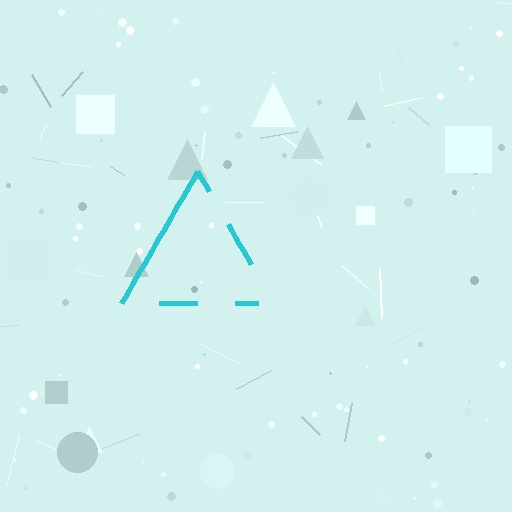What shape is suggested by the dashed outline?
The dashed outline suggests a triangle.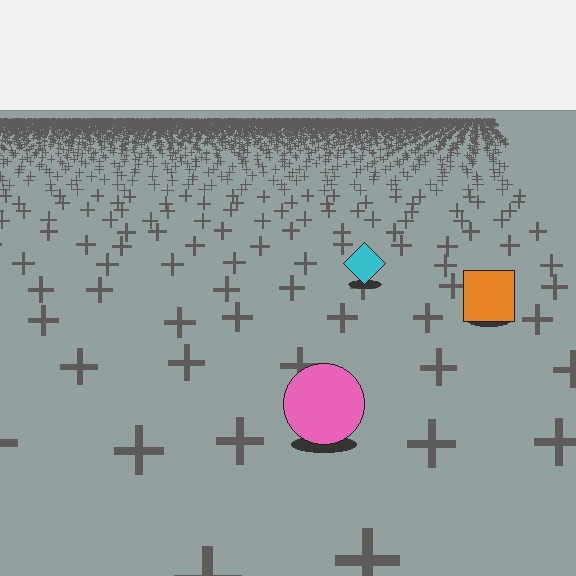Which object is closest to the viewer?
The pink circle is closest. The texture marks near it are larger and more spread out.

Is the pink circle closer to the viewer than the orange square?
Yes. The pink circle is closer — you can tell from the texture gradient: the ground texture is coarser near it.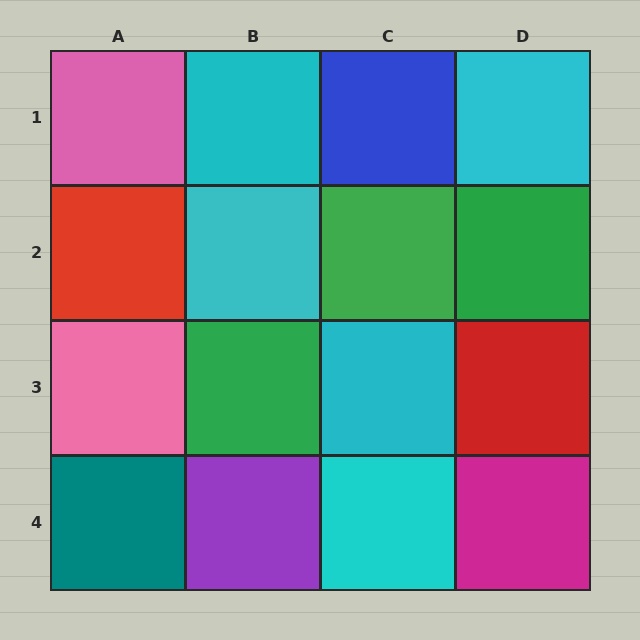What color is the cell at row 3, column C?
Cyan.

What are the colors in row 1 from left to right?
Pink, cyan, blue, cyan.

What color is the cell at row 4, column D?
Magenta.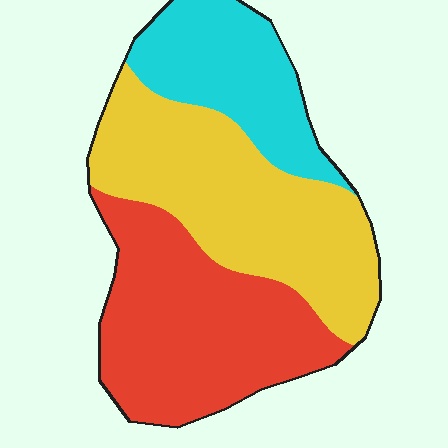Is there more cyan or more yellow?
Yellow.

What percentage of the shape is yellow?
Yellow covers about 40% of the shape.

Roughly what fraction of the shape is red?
Red takes up between a third and a half of the shape.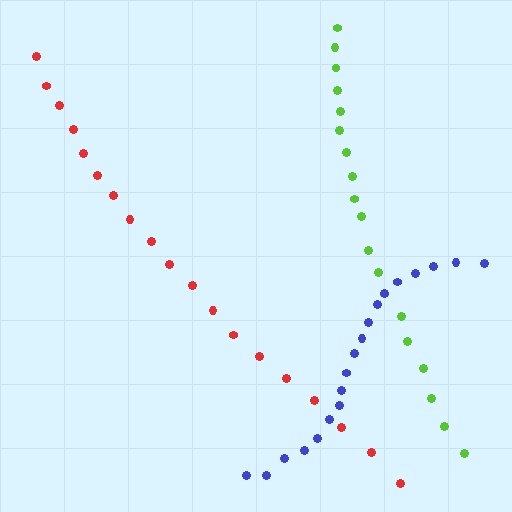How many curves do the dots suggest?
There are 3 distinct paths.